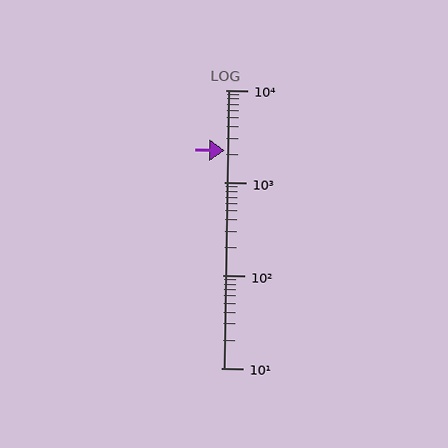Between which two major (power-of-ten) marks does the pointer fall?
The pointer is between 1000 and 10000.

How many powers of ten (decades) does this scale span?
The scale spans 3 decades, from 10 to 10000.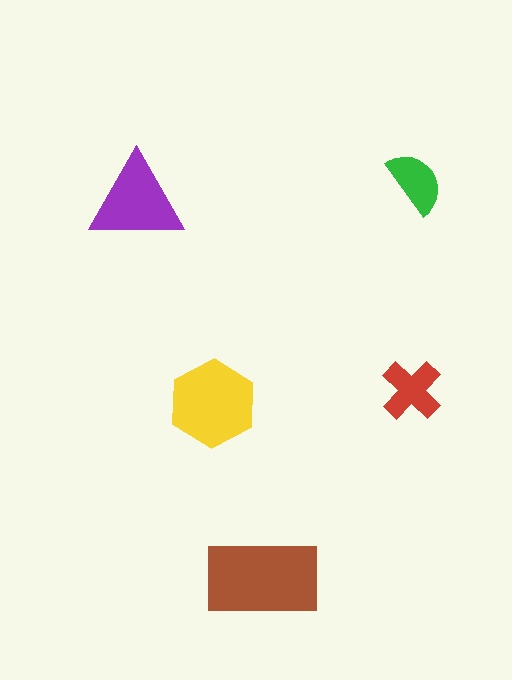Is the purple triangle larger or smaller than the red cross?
Larger.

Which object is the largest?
The brown rectangle.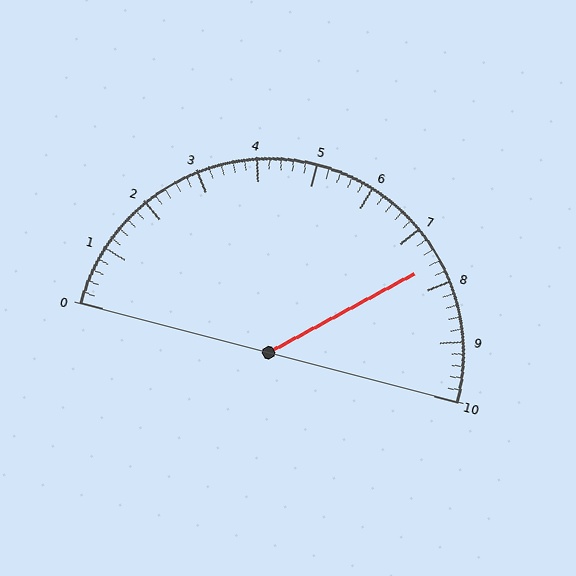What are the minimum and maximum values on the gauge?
The gauge ranges from 0 to 10.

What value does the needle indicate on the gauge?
The needle indicates approximately 7.6.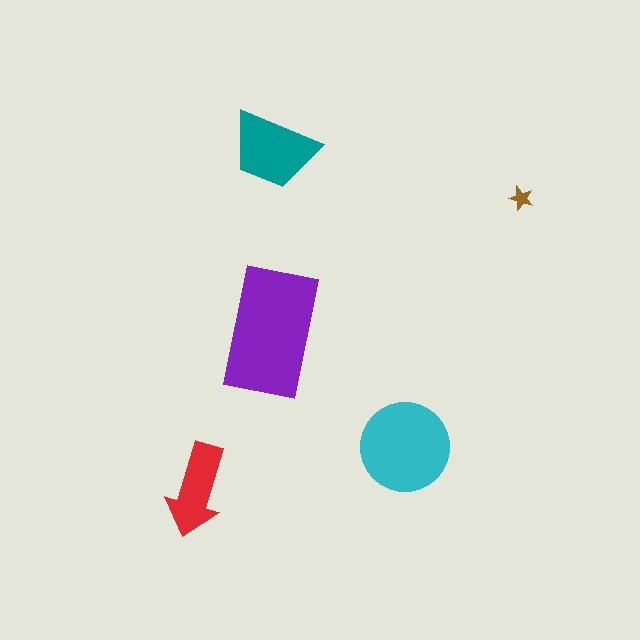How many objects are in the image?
There are 5 objects in the image.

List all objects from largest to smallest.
The purple rectangle, the cyan circle, the teal trapezoid, the red arrow, the brown star.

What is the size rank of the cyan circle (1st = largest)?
2nd.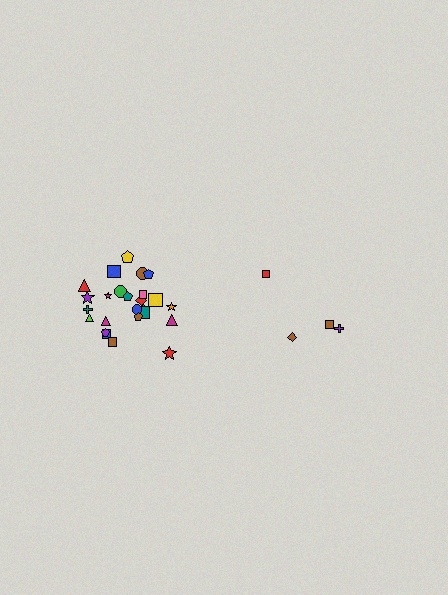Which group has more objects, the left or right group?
The left group.